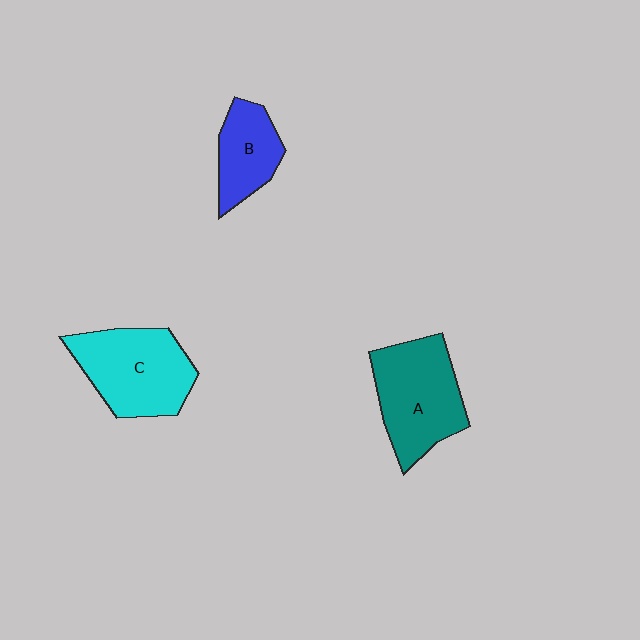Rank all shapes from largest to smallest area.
From largest to smallest: A (teal), C (cyan), B (blue).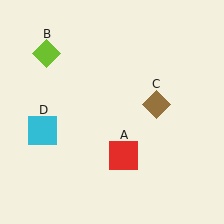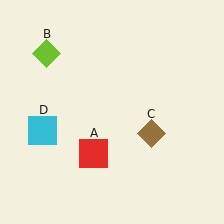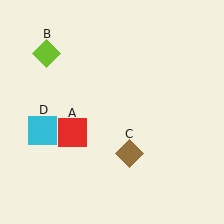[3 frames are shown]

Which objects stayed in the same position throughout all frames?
Lime diamond (object B) and cyan square (object D) remained stationary.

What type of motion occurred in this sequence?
The red square (object A), brown diamond (object C) rotated clockwise around the center of the scene.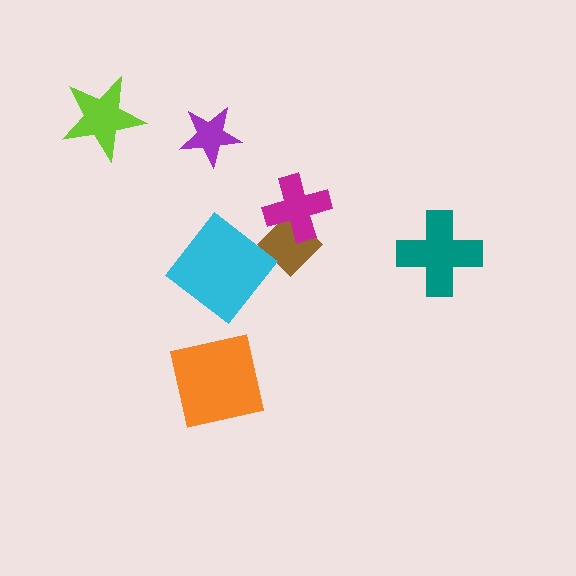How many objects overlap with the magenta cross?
1 object overlaps with the magenta cross.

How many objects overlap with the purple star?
0 objects overlap with the purple star.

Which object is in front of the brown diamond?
The magenta cross is in front of the brown diamond.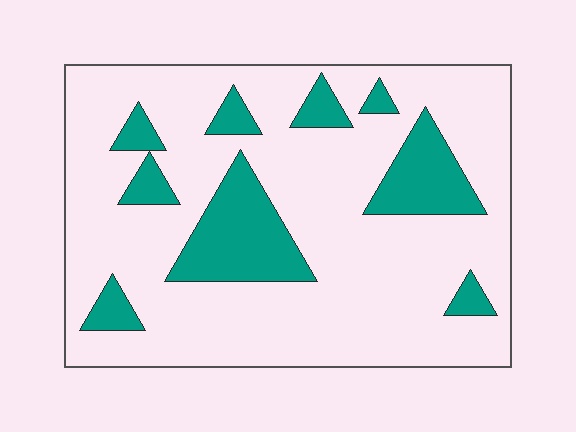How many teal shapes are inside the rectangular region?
9.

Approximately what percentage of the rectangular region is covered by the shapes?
Approximately 20%.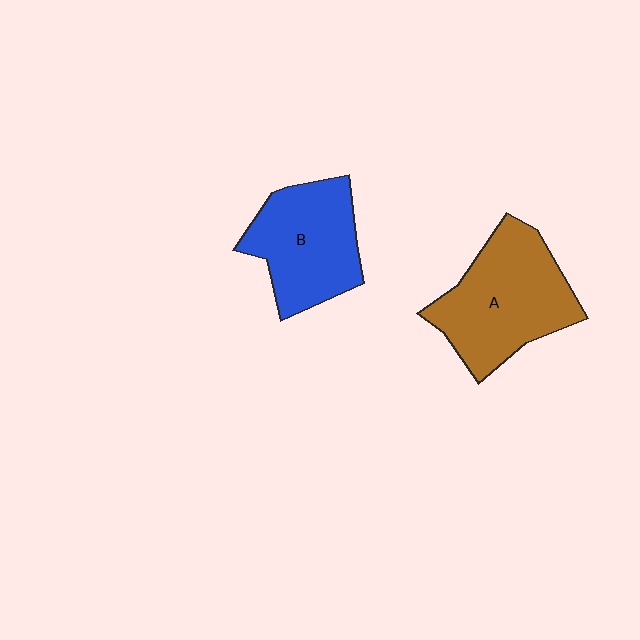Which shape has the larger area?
Shape A (brown).